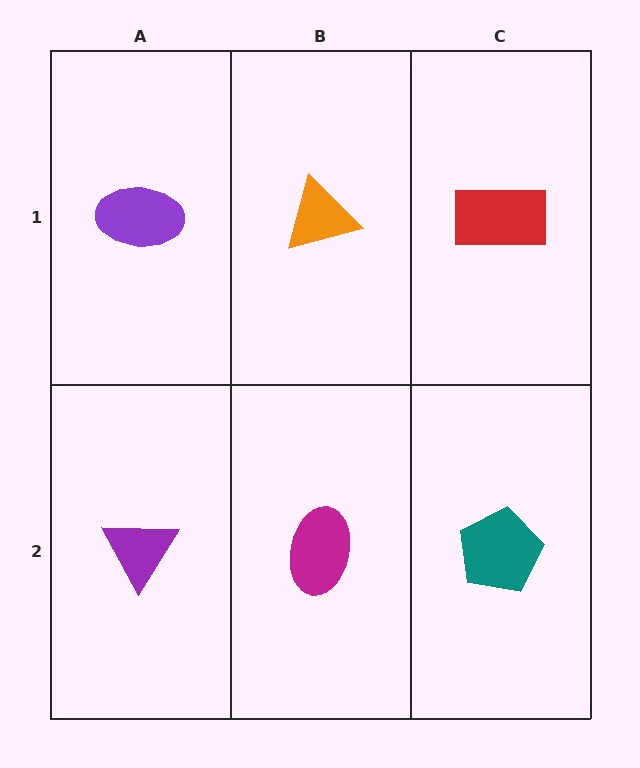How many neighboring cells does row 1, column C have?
2.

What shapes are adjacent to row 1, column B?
A magenta ellipse (row 2, column B), a purple ellipse (row 1, column A), a red rectangle (row 1, column C).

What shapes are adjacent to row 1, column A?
A purple triangle (row 2, column A), an orange triangle (row 1, column B).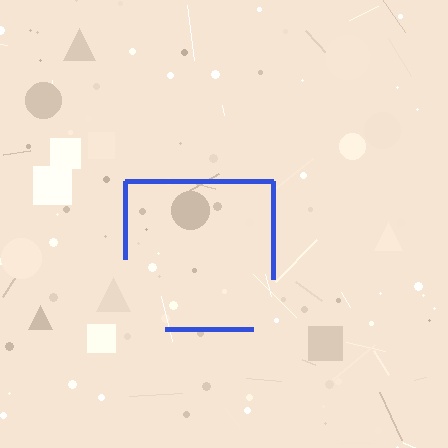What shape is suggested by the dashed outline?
The dashed outline suggests a square.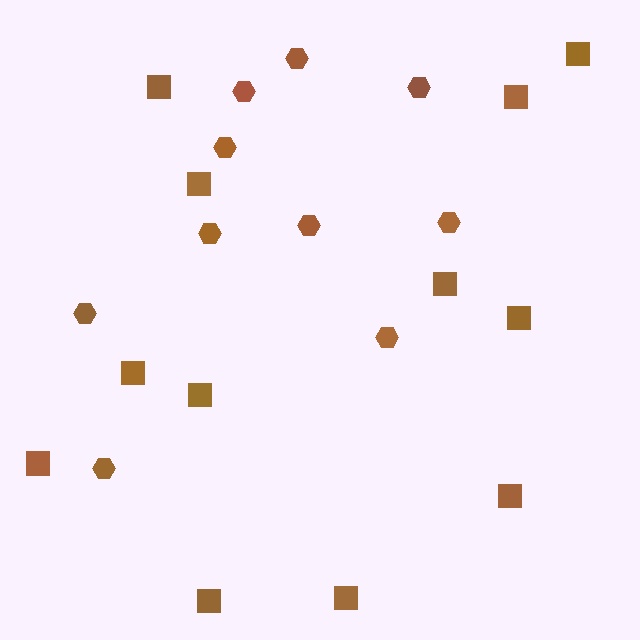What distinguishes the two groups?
There are 2 groups: one group of hexagons (10) and one group of squares (12).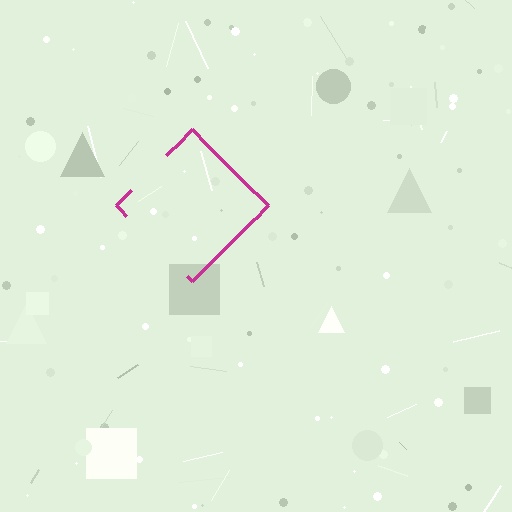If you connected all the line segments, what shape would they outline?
They would outline a diamond.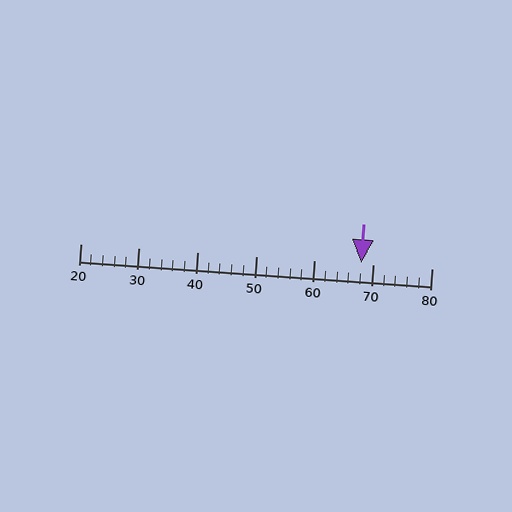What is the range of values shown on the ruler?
The ruler shows values from 20 to 80.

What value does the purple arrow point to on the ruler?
The purple arrow points to approximately 68.